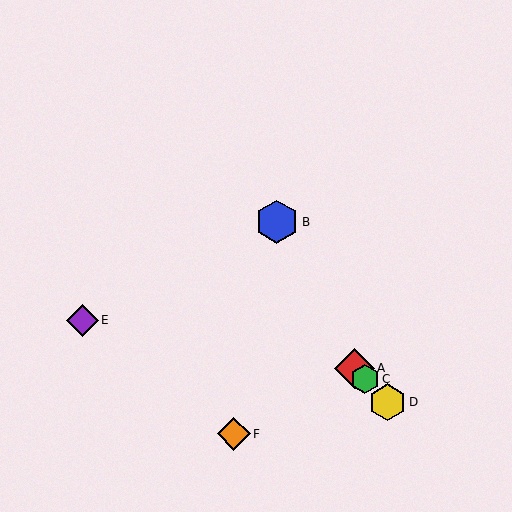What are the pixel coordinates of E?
Object E is at (82, 320).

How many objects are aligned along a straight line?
3 objects (A, C, D) are aligned along a straight line.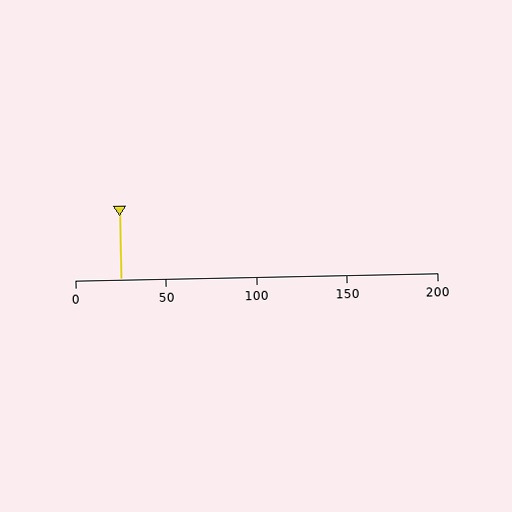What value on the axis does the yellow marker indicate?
The marker indicates approximately 25.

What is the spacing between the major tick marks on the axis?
The major ticks are spaced 50 apart.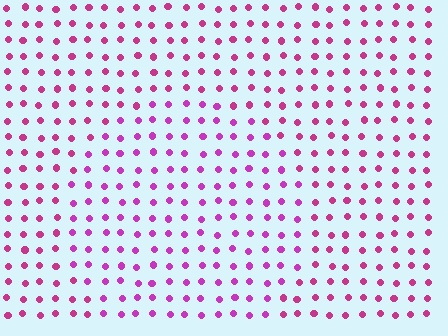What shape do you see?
I see a circle.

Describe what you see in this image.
The image is filled with small magenta elements in a uniform arrangement. A circle-shaped region is visible where the elements are tinted to a slightly different hue, forming a subtle color boundary.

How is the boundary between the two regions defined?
The boundary is defined purely by a slight shift in hue (about 21 degrees). Spacing, size, and orientation are identical on both sides.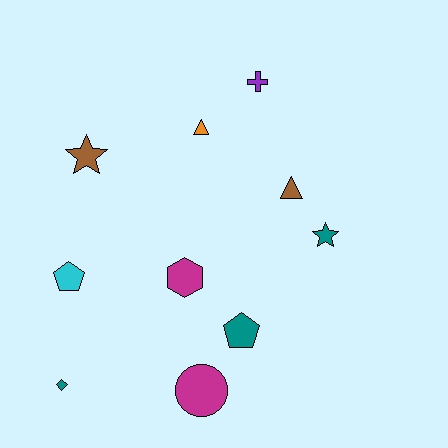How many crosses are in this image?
There is 1 cross.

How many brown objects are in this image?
There are 2 brown objects.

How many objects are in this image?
There are 10 objects.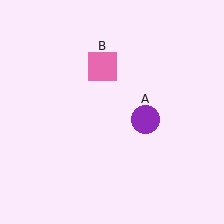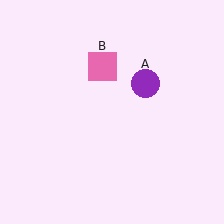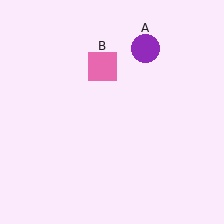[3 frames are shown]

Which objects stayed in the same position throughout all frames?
Pink square (object B) remained stationary.